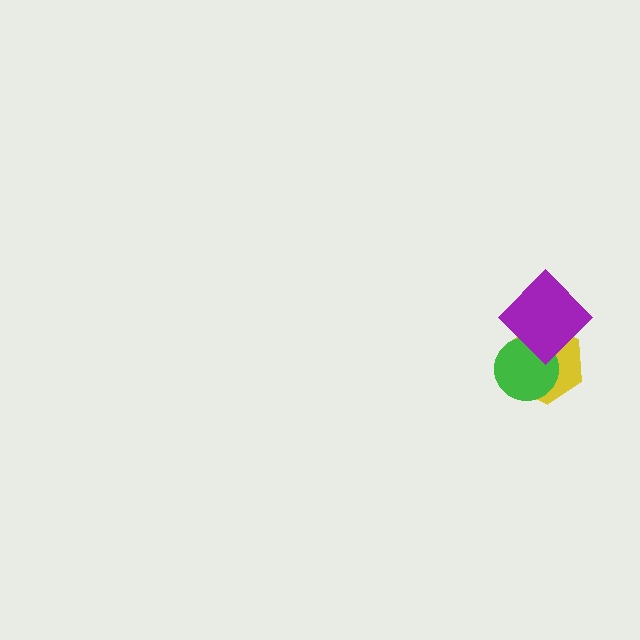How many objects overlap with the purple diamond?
2 objects overlap with the purple diamond.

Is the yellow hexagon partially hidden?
Yes, it is partially covered by another shape.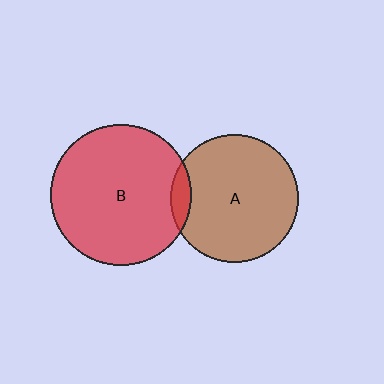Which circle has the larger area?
Circle B (red).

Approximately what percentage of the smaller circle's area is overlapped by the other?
Approximately 10%.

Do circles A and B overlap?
Yes.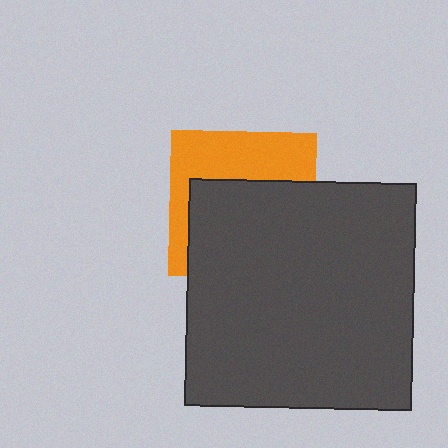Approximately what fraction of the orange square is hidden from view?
Roughly 59% of the orange square is hidden behind the dark gray square.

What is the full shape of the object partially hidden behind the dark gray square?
The partially hidden object is an orange square.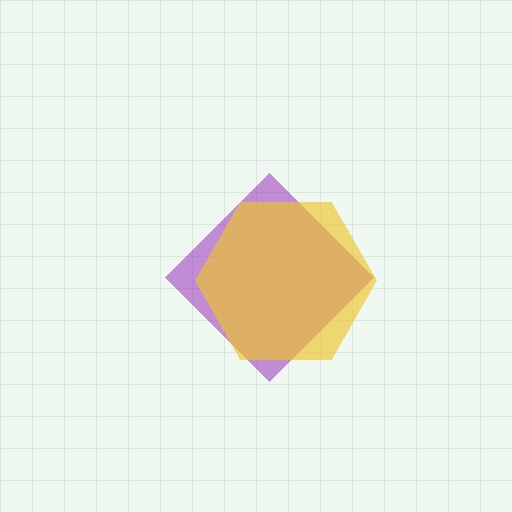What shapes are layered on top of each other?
The layered shapes are: a purple diamond, a yellow hexagon.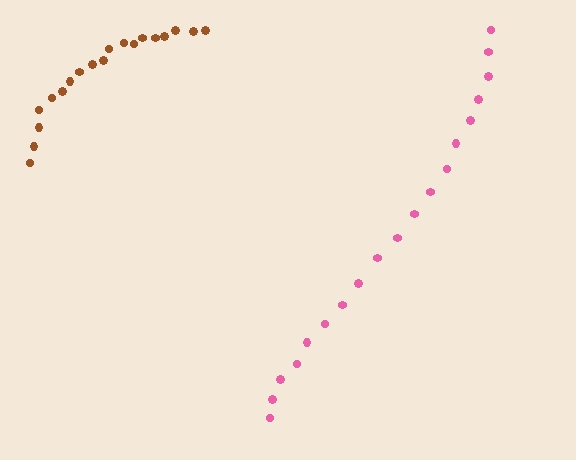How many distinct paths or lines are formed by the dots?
There are 2 distinct paths.